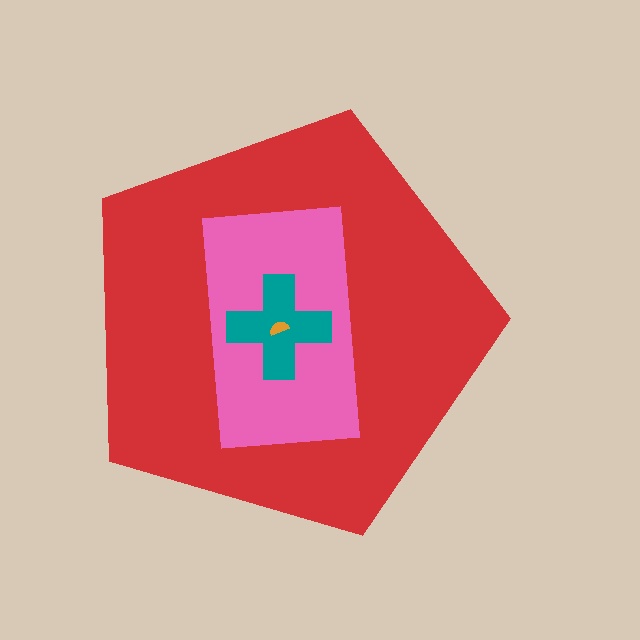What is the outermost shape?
The red pentagon.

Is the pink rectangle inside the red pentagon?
Yes.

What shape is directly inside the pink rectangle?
The teal cross.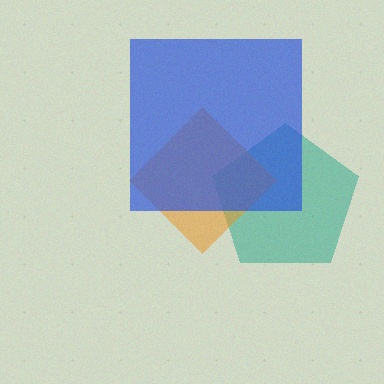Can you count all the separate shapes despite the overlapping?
Yes, there are 3 separate shapes.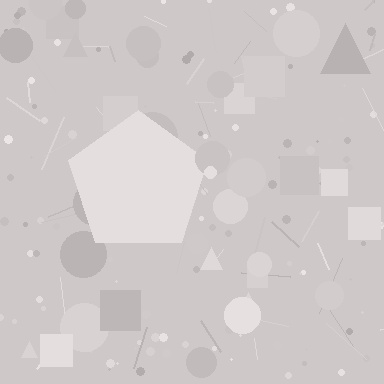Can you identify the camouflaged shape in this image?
The camouflaged shape is a pentagon.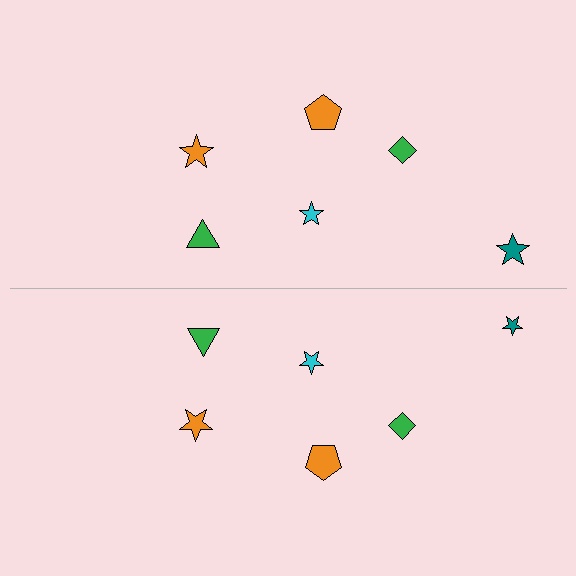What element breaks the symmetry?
The teal star on the bottom side has a different size than its mirror counterpart.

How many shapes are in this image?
There are 12 shapes in this image.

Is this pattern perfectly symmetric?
No, the pattern is not perfectly symmetric. The teal star on the bottom side has a different size than its mirror counterpart.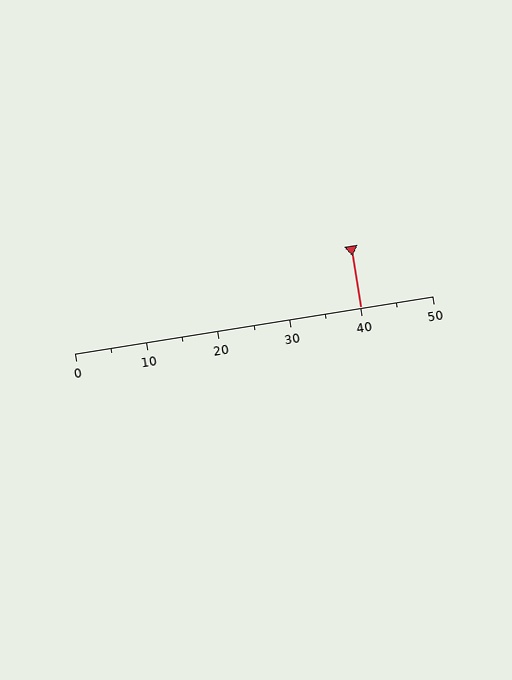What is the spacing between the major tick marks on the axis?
The major ticks are spaced 10 apart.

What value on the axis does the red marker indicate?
The marker indicates approximately 40.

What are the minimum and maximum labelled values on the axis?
The axis runs from 0 to 50.